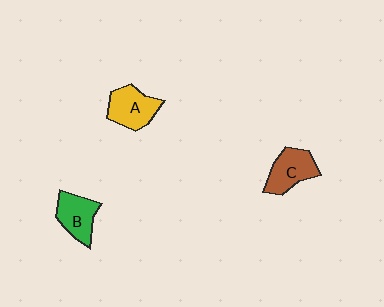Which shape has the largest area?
Shape A (yellow).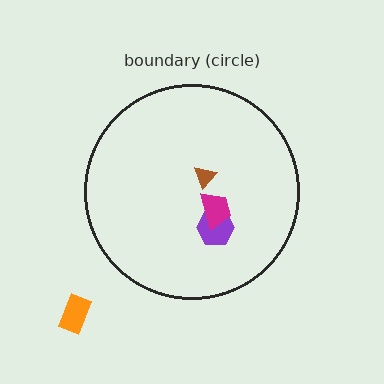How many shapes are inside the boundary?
3 inside, 1 outside.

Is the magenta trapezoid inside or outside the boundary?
Inside.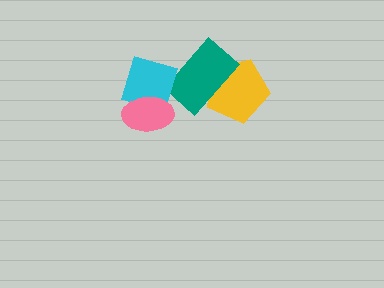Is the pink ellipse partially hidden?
No, no other shape covers it.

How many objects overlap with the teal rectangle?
2 objects overlap with the teal rectangle.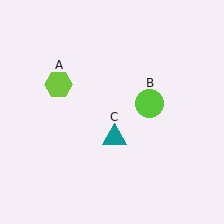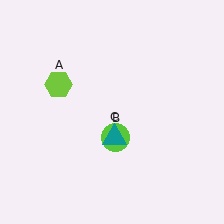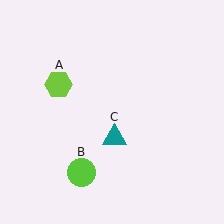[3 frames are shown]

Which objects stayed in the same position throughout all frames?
Lime hexagon (object A) and teal triangle (object C) remained stationary.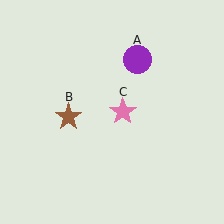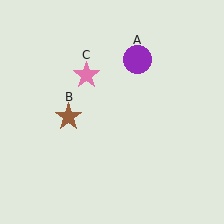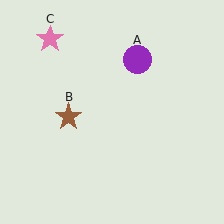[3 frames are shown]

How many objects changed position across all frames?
1 object changed position: pink star (object C).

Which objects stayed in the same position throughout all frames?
Purple circle (object A) and brown star (object B) remained stationary.